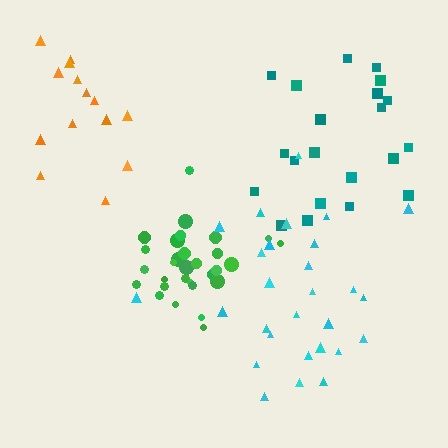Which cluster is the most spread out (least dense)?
Orange.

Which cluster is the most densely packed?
Green.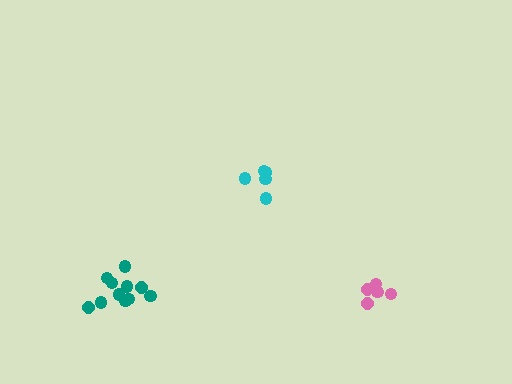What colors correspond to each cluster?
The clusters are colored: teal, cyan, pink.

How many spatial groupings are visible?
There are 3 spatial groupings.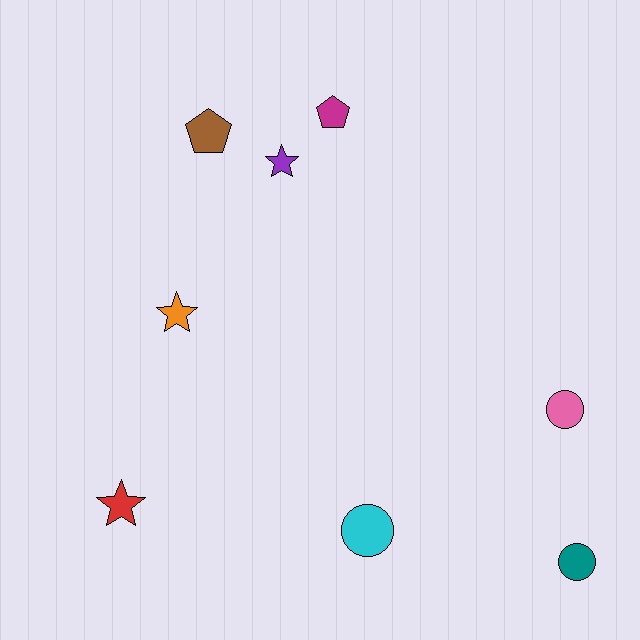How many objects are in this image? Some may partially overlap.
There are 8 objects.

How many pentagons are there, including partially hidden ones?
There are 2 pentagons.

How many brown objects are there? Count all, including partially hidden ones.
There is 1 brown object.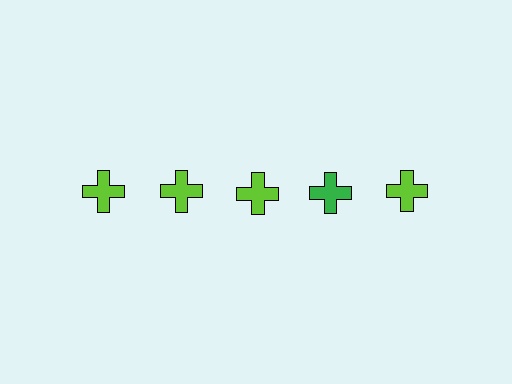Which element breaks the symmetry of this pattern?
The green cross in the top row, second from right column breaks the symmetry. All other shapes are lime crosses.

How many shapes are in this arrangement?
There are 5 shapes arranged in a grid pattern.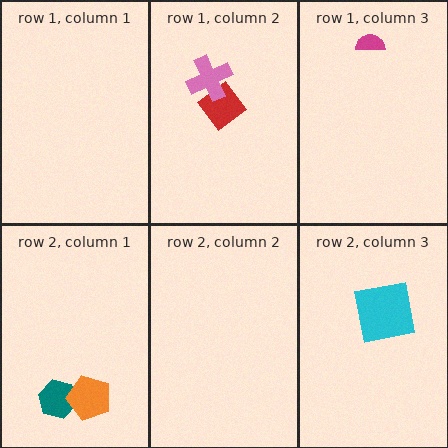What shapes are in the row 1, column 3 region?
The magenta semicircle.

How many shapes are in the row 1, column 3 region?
1.